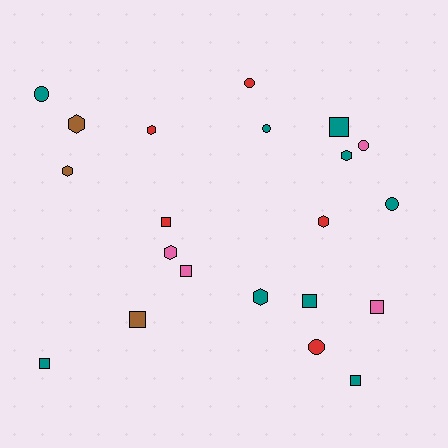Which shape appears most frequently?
Square, with 8 objects.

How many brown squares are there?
There is 1 brown square.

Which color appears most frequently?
Teal, with 9 objects.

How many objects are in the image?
There are 21 objects.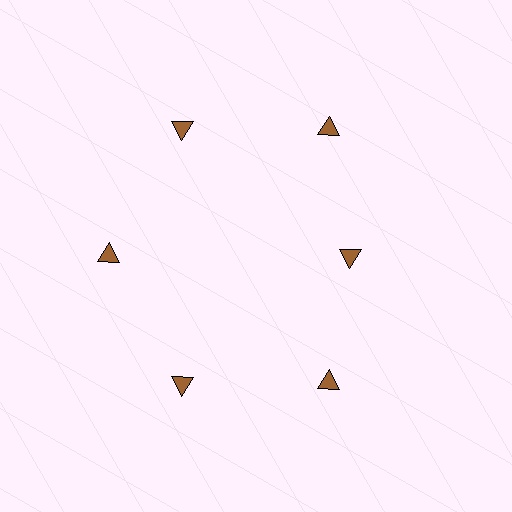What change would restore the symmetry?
The symmetry would be restored by moving it outward, back onto the ring so that all 6 triangles sit at equal angles and equal distance from the center.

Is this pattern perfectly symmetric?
No. The 6 brown triangles are arranged in a ring, but one element near the 3 o'clock position is pulled inward toward the center, breaking the 6-fold rotational symmetry.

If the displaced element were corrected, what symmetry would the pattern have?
It would have 6-fold rotational symmetry — the pattern would map onto itself every 60 degrees.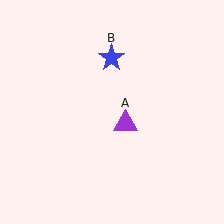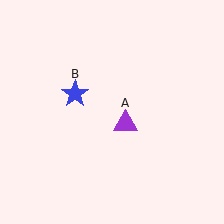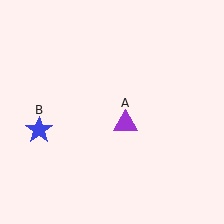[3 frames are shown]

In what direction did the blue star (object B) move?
The blue star (object B) moved down and to the left.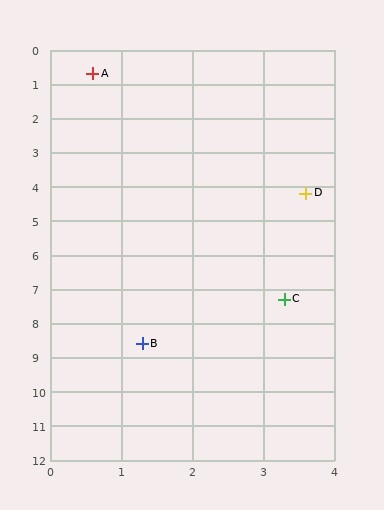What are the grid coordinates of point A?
Point A is at approximately (0.6, 0.7).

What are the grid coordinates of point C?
Point C is at approximately (3.3, 7.3).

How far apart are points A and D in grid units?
Points A and D are about 4.6 grid units apart.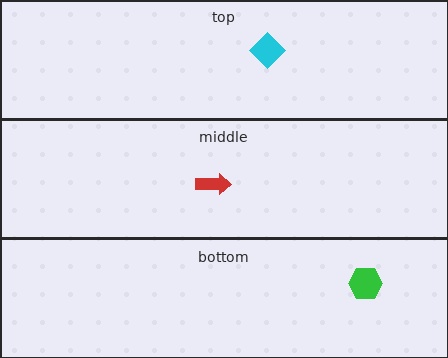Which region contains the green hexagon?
The bottom region.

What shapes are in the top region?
The cyan diamond.